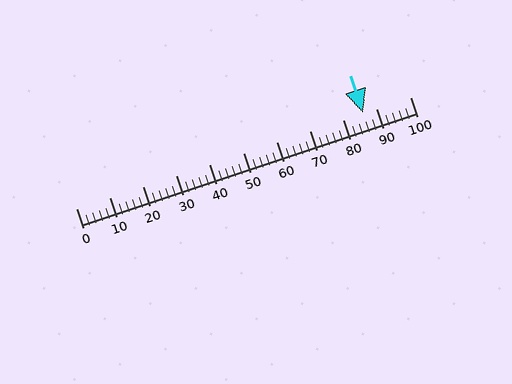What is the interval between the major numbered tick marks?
The major tick marks are spaced 10 units apart.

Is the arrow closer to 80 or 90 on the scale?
The arrow is closer to 90.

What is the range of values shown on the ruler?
The ruler shows values from 0 to 100.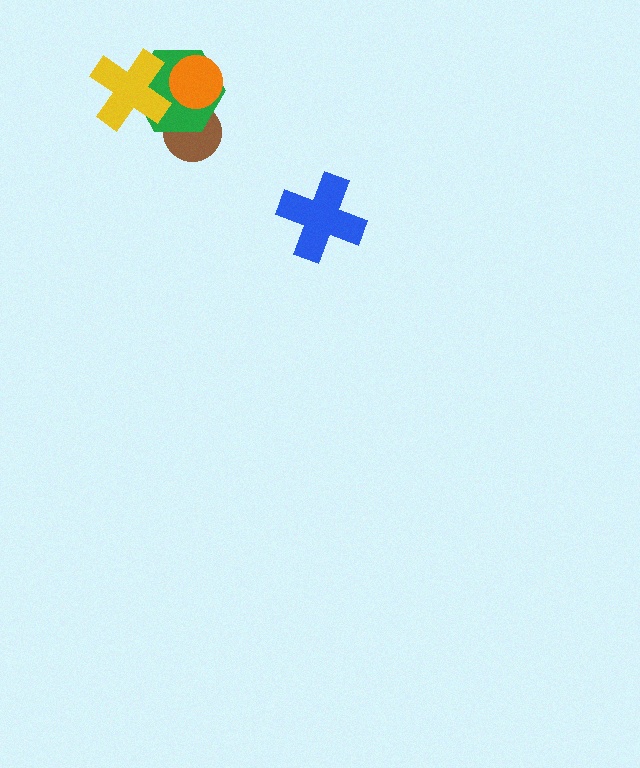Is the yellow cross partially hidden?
No, no other shape covers it.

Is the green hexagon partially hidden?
Yes, it is partially covered by another shape.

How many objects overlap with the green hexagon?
3 objects overlap with the green hexagon.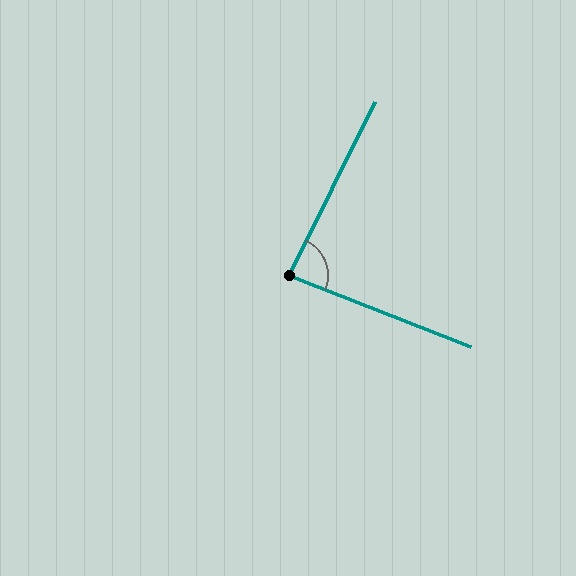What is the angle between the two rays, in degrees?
Approximately 85 degrees.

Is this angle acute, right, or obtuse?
It is approximately a right angle.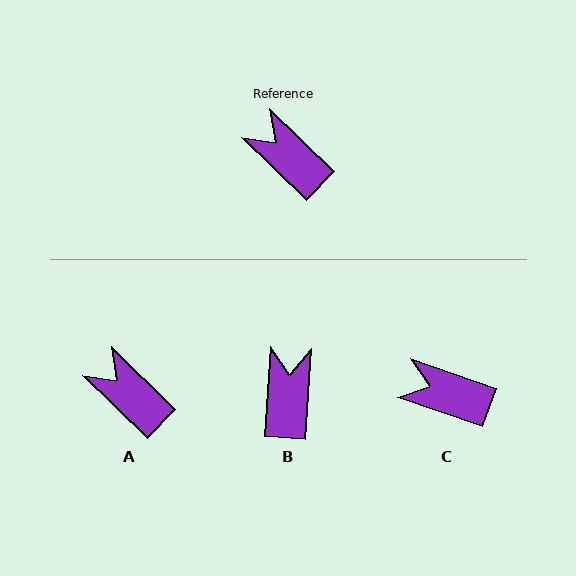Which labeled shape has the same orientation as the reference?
A.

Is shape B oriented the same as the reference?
No, it is off by about 49 degrees.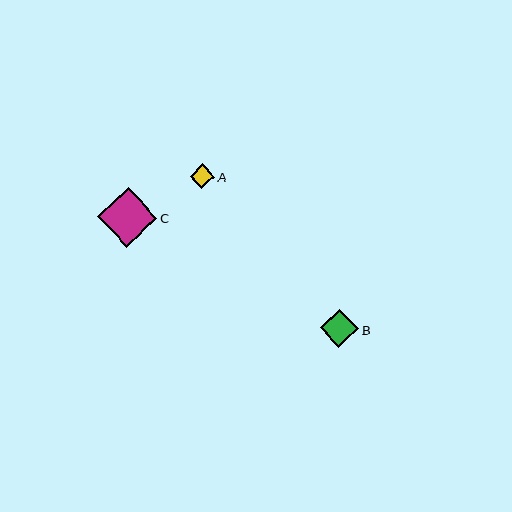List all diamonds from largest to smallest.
From largest to smallest: C, B, A.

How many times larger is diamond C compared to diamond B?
Diamond C is approximately 1.5 times the size of diamond B.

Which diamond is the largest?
Diamond C is the largest with a size of approximately 59 pixels.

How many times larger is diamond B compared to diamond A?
Diamond B is approximately 1.6 times the size of diamond A.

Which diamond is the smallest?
Diamond A is the smallest with a size of approximately 25 pixels.